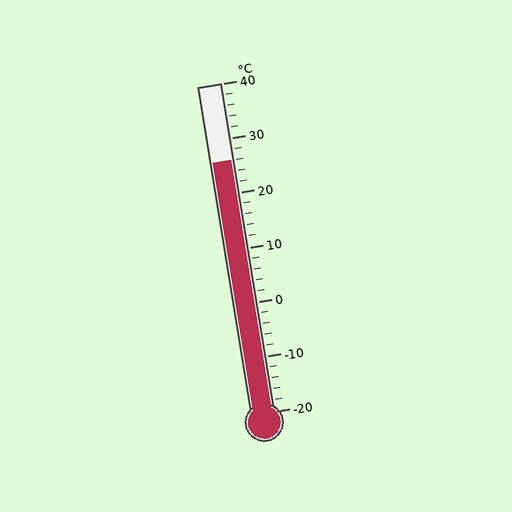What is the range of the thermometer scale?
The thermometer scale ranges from -20°C to 40°C.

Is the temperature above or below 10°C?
The temperature is above 10°C.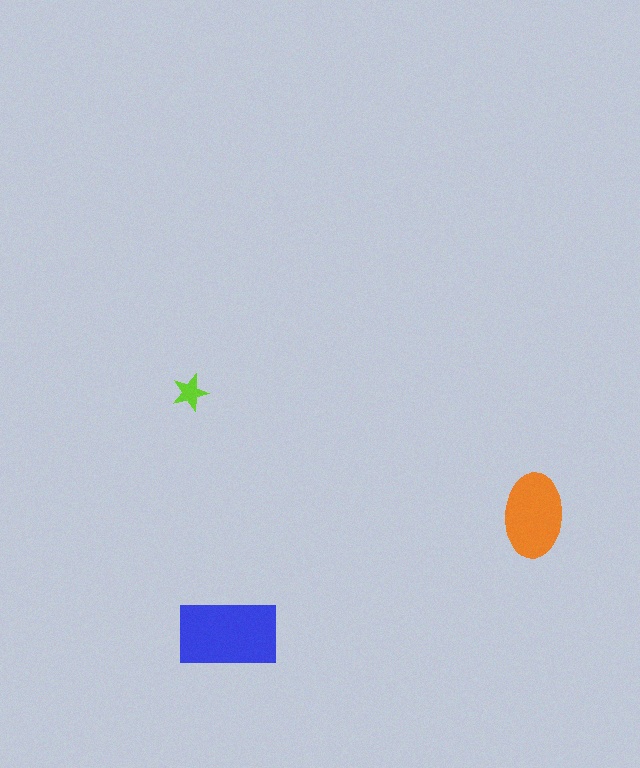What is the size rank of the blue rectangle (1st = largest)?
1st.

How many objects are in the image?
There are 3 objects in the image.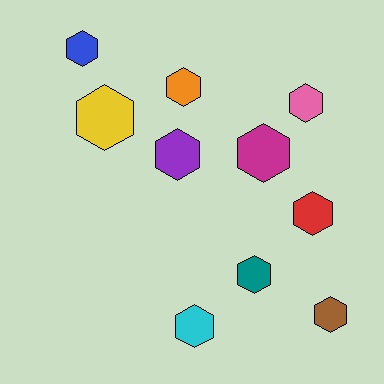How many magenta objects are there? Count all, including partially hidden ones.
There is 1 magenta object.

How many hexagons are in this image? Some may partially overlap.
There are 10 hexagons.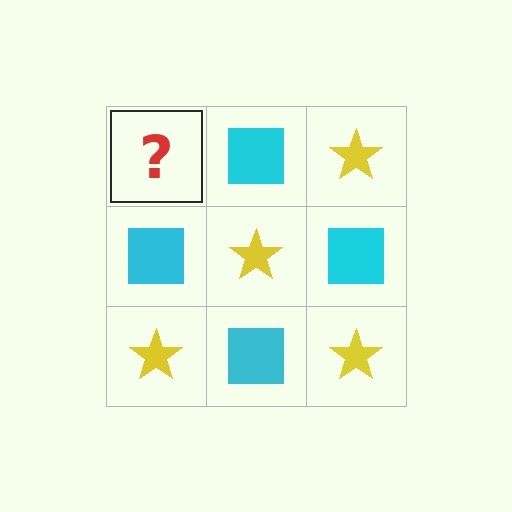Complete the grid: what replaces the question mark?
The question mark should be replaced with a yellow star.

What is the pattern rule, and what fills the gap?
The rule is that it alternates yellow star and cyan square in a checkerboard pattern. The gap should be filled with a yellow star.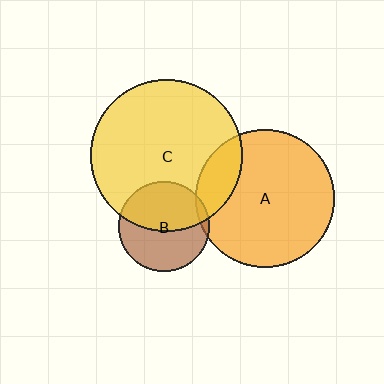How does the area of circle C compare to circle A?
Approximately 1.2 times.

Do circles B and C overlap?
Yes.